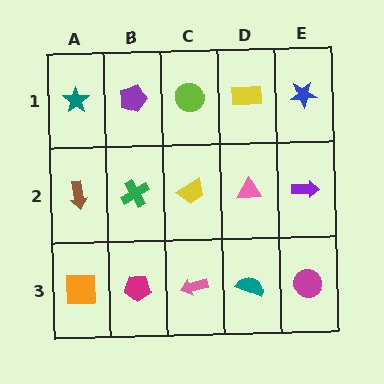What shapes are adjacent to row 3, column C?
A yellow trapezoid (row 2, column C), a magenta pentagon (row 3, column B), a teal semicircle (row 3, column D).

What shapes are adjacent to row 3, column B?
A green cross (row 2, column B), an orange square (row 3, column A), a pink arrow (row 3, column C).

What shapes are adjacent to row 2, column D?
A yellow rectangle (row 1, column D), a teal semicircle (row 3, column D), a yellow trapezoid (row 2, column C), a purple arrow (row 2, column E).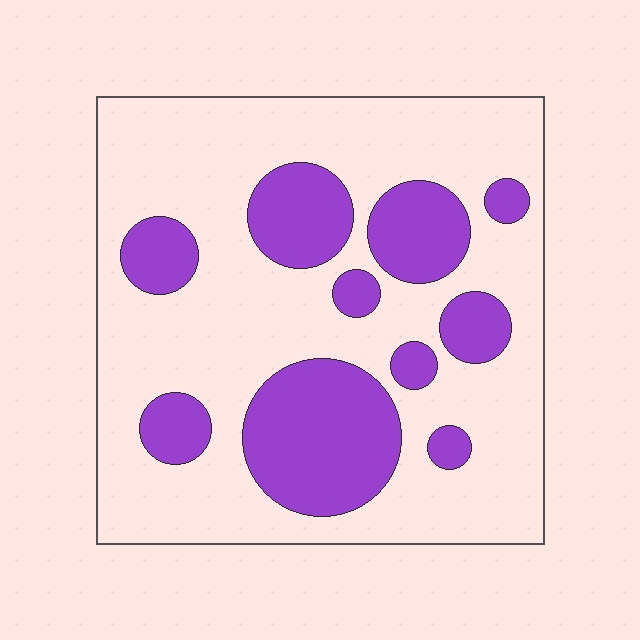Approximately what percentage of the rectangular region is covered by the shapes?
Approximately 30%.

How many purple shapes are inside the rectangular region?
10.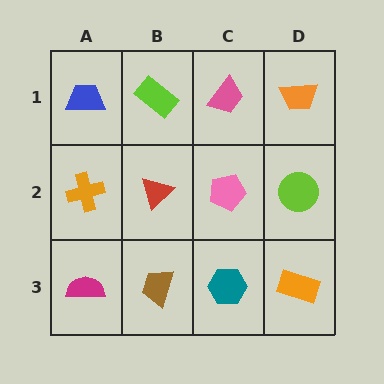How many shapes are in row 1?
4 shapes.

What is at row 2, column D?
A lime circle.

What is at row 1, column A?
A blue trapezoid.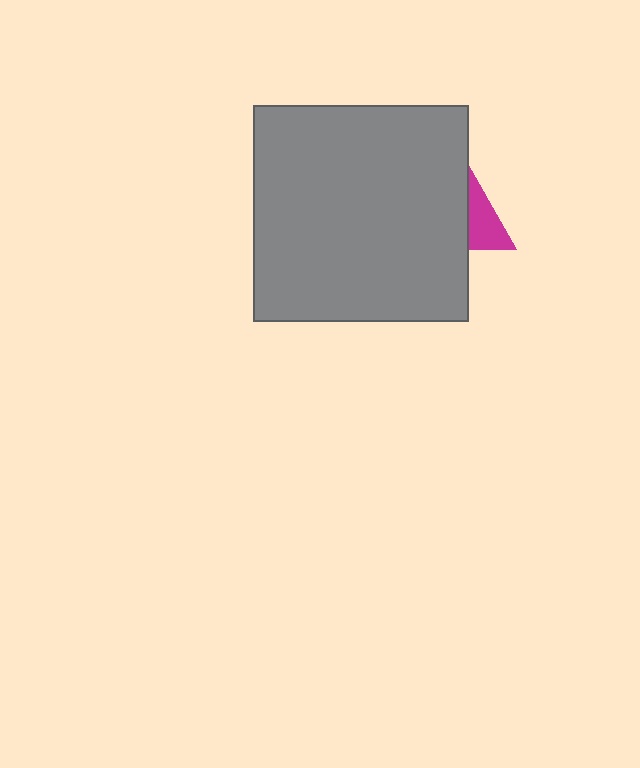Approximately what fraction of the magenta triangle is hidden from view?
Roughly 66% of the magenta triangle is hidden behind the gray square.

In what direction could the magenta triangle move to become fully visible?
The magenta triangle could move right. That would shift it out from behind the gray square entirely.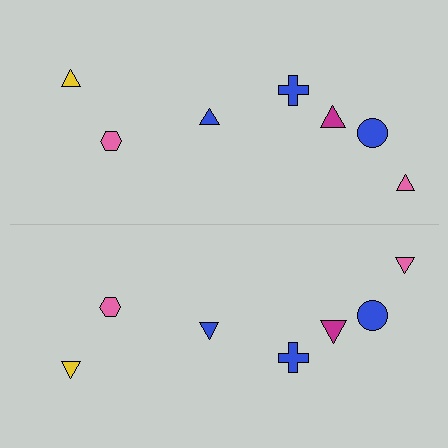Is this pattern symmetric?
Yes, this pattern has bilateral (reflection) symmetry.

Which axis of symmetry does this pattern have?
The pattern has a horizontal axis of symmetry running through the center of the image.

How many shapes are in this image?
There are 14 shapes in this image.